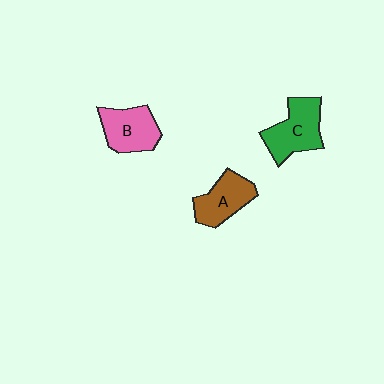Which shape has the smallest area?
Shape A (brown).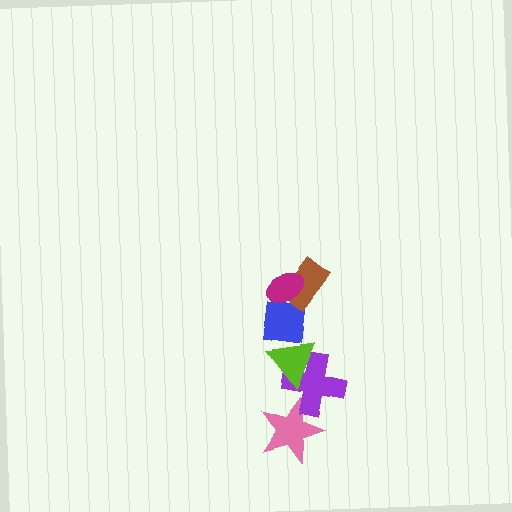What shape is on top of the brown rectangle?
The magenta ellipse is on top of the brown rectangle.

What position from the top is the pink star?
The pink star is 6th from the top.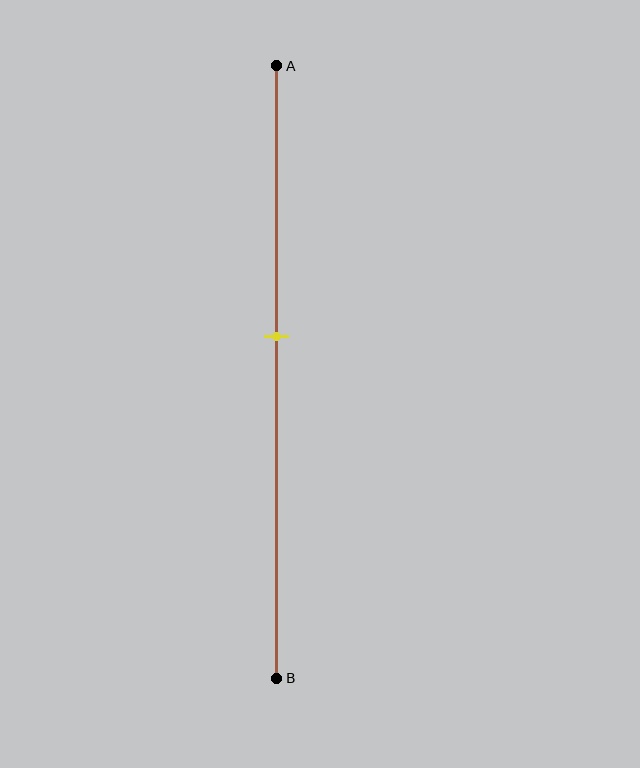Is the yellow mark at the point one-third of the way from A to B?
No, the mark is at about 45% from A, not at the 33% one-third point.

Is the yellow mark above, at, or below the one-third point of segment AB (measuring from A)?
The yellow mark is below the one-third point of segment AB.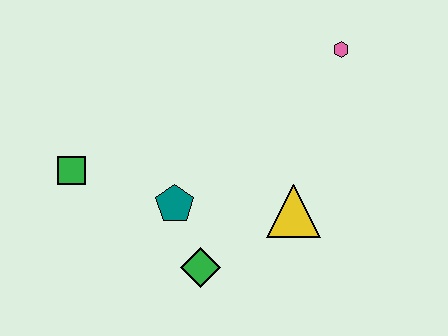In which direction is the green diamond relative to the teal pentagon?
The green diamond is below the teal pentagon.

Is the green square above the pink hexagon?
No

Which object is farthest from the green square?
The pink hexagon is farthest from the green square.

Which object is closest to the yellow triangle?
The green diamond is closest to the yellow triangle.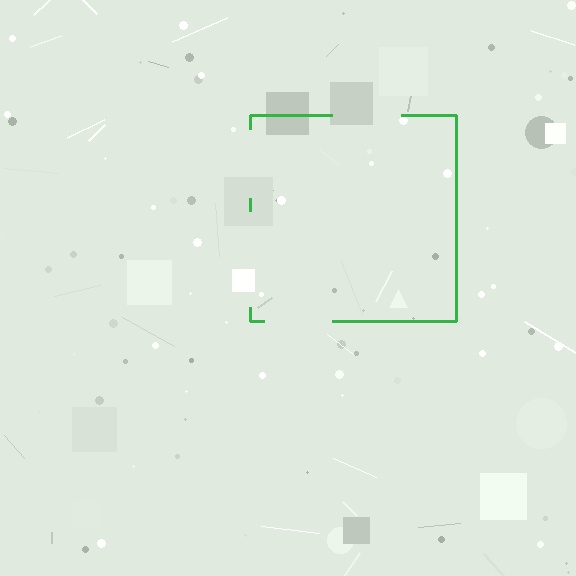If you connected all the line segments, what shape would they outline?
They would outline a square.